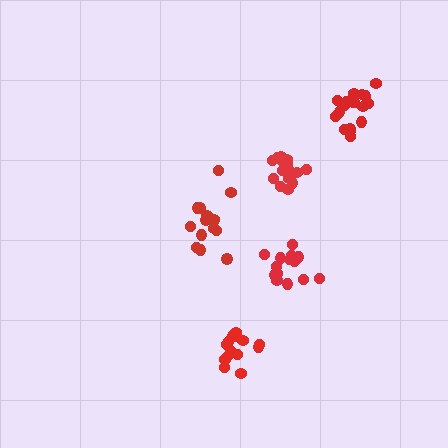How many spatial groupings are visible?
There are 5 spatial groupings.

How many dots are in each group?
Group 1: 17 dots, Group 2: 16 dots, Group 3: 18 dots, Group 4: 16 dots, Group 5: 14 dots (81 total).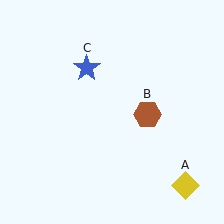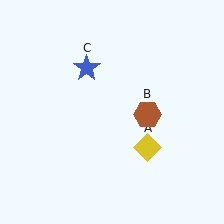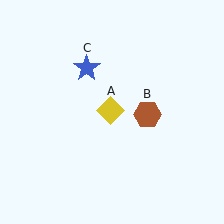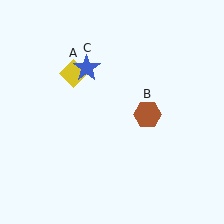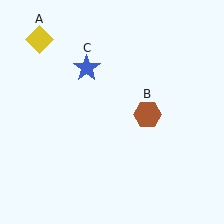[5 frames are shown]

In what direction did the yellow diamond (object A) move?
The yellow diamond (object A) moved up and to the left.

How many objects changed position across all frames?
1 object changed position: yellow diamond (object A).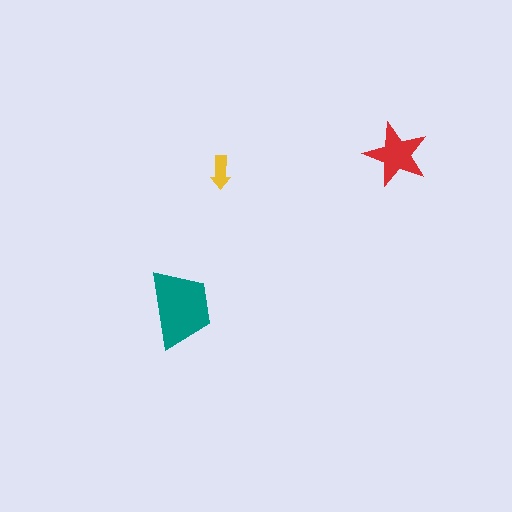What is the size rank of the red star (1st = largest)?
2nd.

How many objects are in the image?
There are 3 objects in the image.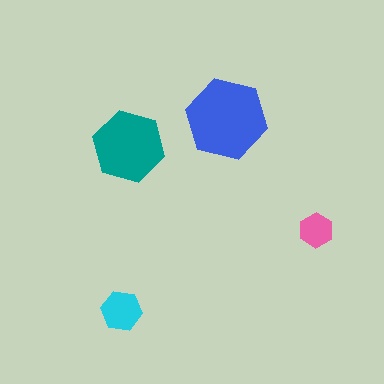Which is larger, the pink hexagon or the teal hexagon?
The teal one.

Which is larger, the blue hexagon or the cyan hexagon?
The blue one.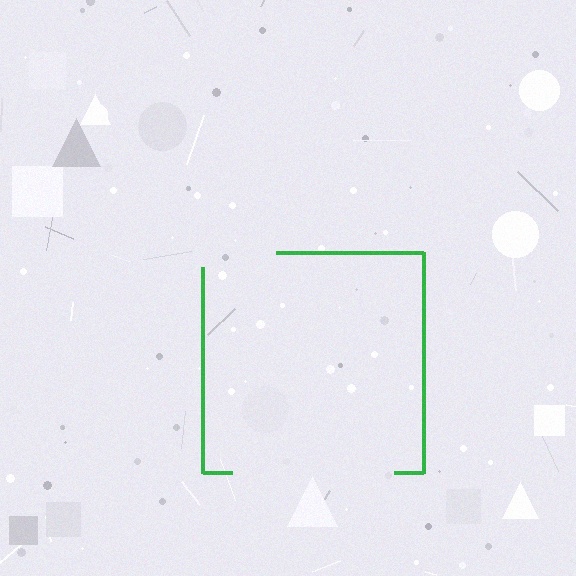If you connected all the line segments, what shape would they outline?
They would outline a square.